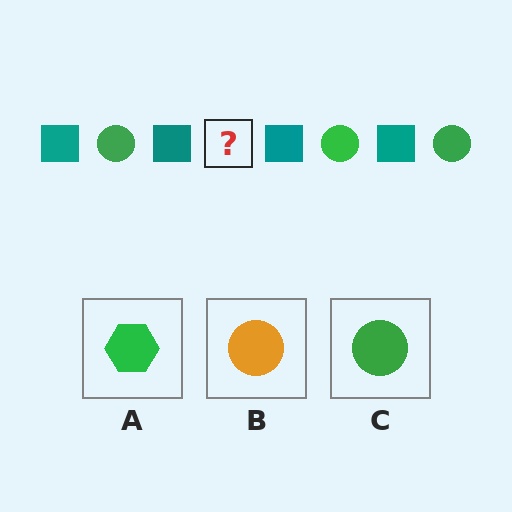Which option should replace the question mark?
Option C.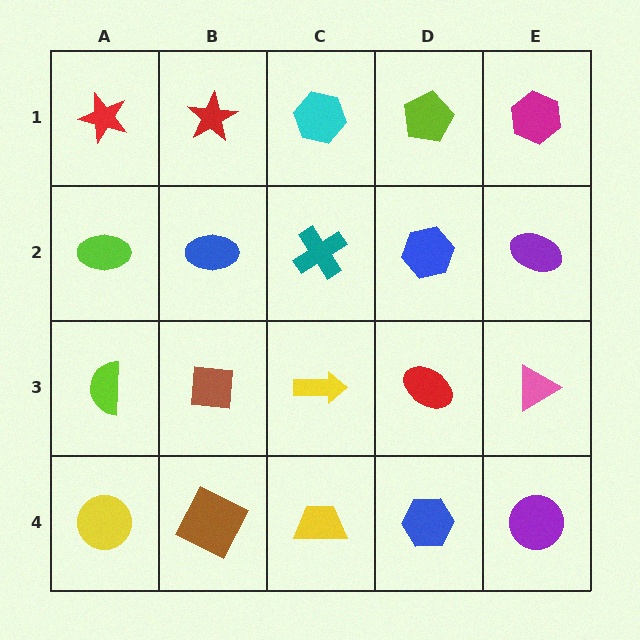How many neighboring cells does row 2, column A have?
3.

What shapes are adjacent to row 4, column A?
A lime semicircle (row 3, column A), a brown square (row 4, column B).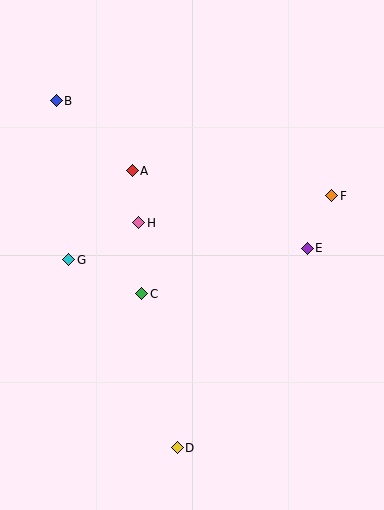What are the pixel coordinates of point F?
Point F is at (332, 196).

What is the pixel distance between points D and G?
The distance between D and G is 217 pixels.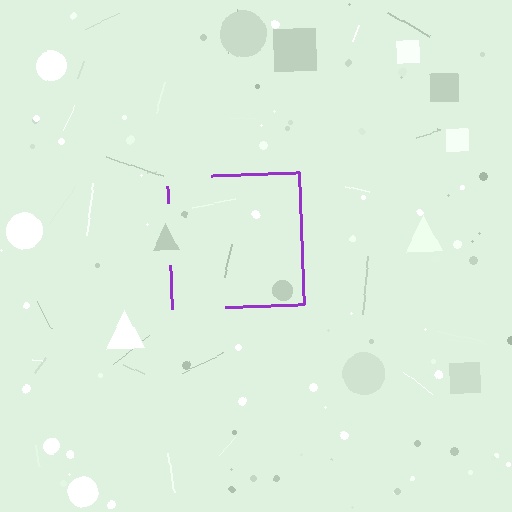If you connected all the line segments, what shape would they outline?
They would outline a square.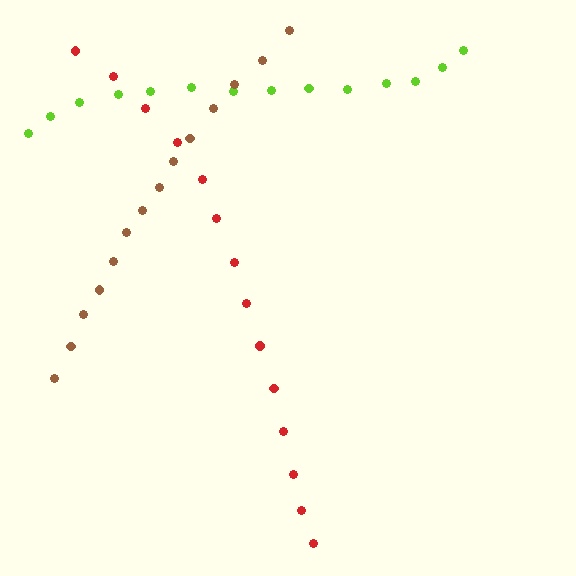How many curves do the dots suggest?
There are 3 distinct paths.